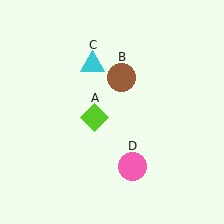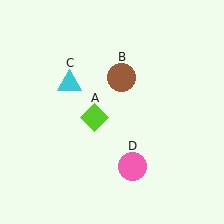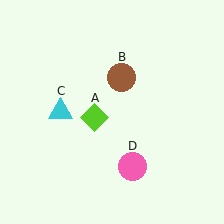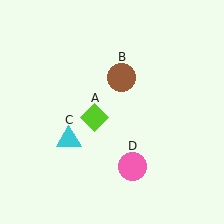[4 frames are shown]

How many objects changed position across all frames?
1 object changed position: cyan triangle (object C).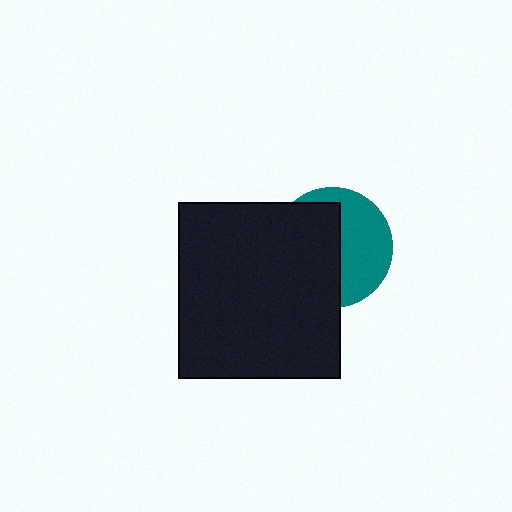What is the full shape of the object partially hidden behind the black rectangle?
The partially hidden object is a teal circle.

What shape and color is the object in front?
The object in front is a black rectangle.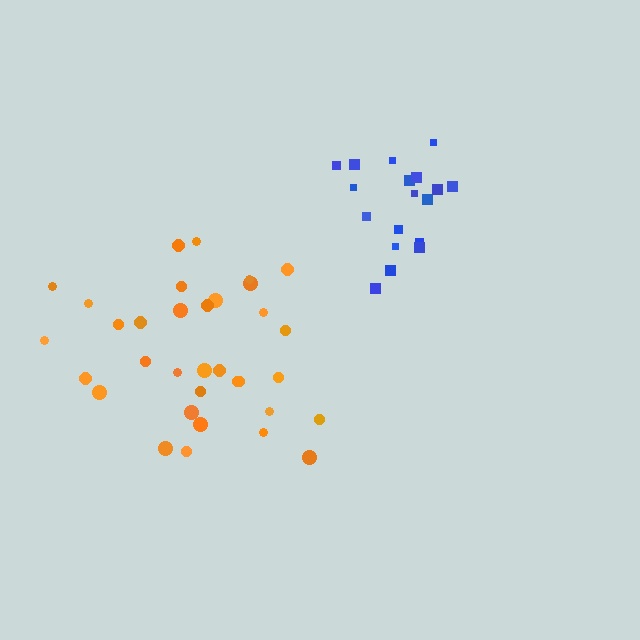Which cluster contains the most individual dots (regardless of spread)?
Orange (34).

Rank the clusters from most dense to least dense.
blue, orange.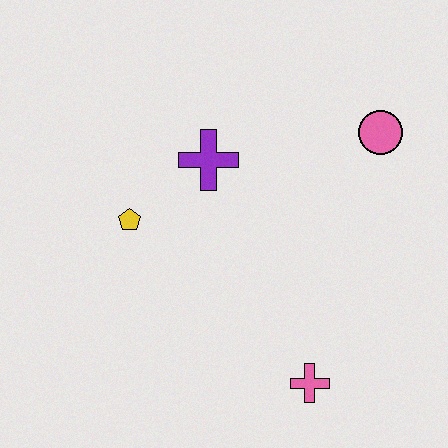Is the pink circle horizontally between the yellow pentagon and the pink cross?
No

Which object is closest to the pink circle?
The purple cross is closest to the pink circle.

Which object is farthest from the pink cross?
The pink circle is farthest from the pink cross.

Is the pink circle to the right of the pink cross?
Yes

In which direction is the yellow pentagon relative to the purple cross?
The yellow pentagon is to the left of the purple cross.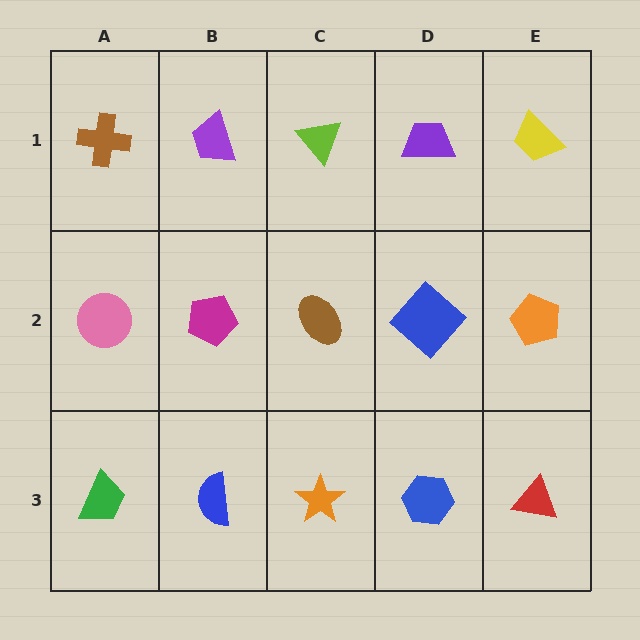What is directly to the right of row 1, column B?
A lime triangle.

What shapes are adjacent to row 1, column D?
A blue diamond (row 2, column D), a lime triangle (row 1, column C), a yellow trapezoid (row 1, column E).